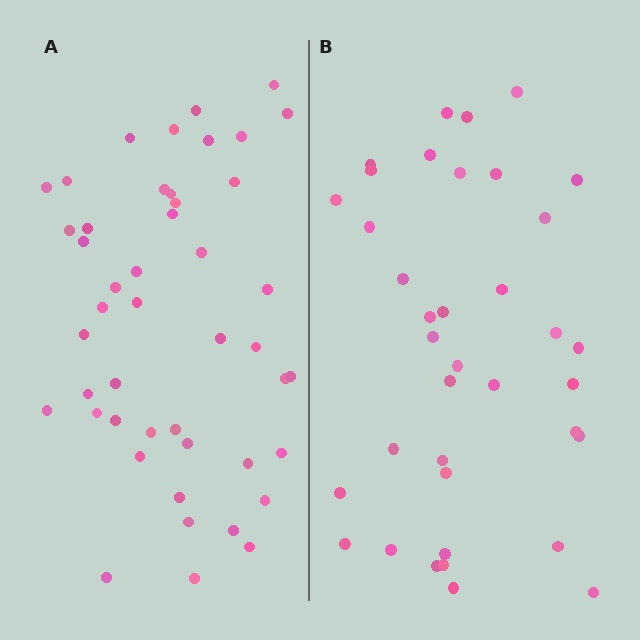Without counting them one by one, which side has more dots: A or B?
Region A (the left region) has more dots.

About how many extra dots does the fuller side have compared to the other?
Region A has roughly 8 or so more dots than region B.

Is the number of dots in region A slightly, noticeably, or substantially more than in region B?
Region A has only slightly more — the two regions are fairly close. The ratio is roughly 1.2 to 1.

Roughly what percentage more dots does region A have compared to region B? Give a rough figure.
About 25% more.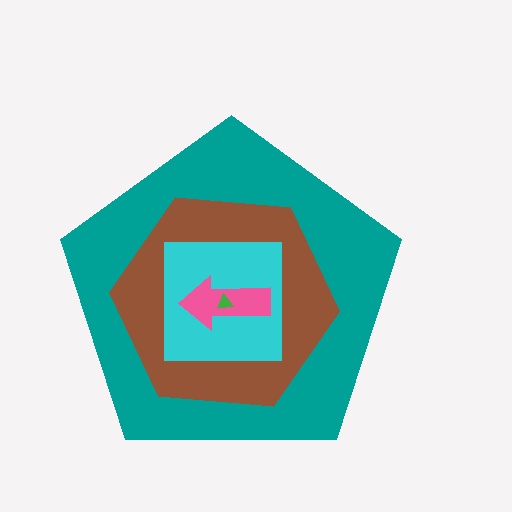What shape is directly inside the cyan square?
The pink arrow.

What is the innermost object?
The green triangle.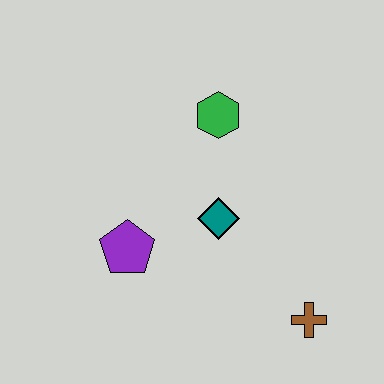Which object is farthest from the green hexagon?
The brown cross is farthest from the green hexagon.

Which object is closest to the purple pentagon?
The teal diamond is closest to the purple pentagon.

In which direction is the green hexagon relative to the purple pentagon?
The green hexagon is above the purple pentagon.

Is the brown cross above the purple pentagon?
No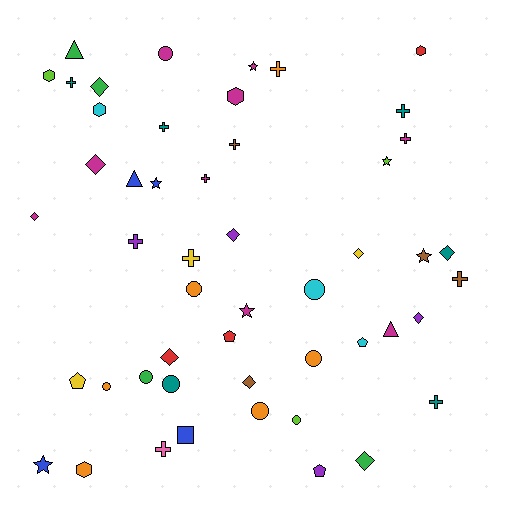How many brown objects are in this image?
There are 4 brown objects.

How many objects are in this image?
There are 50 objects.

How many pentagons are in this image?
There are 4 pentagons.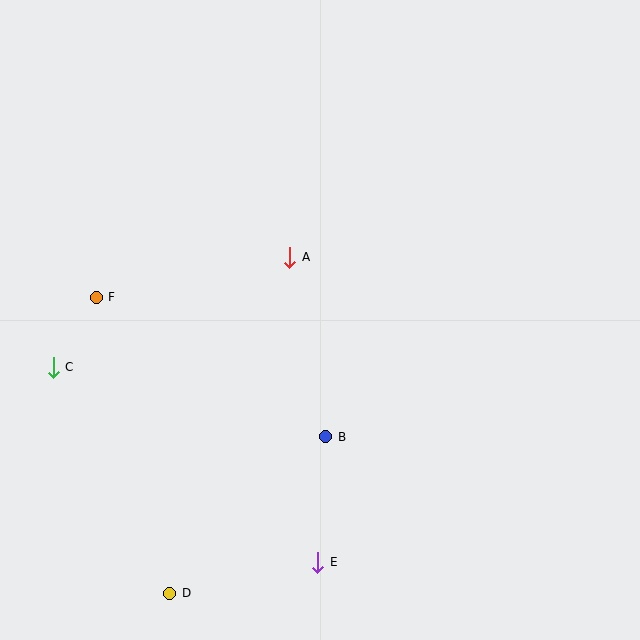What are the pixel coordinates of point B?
Point B is at (326, 437).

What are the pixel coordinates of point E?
Point E is at (318, 562).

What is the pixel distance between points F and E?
The distance between F and E is 346 pixels.